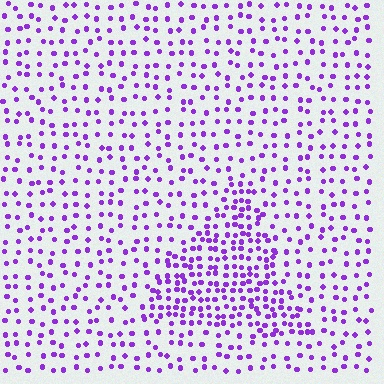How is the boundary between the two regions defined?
The boundary is defined by a change in element density (approximately 2.0x ratio). All elements are the same color, size, and shape.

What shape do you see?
I see a triangle.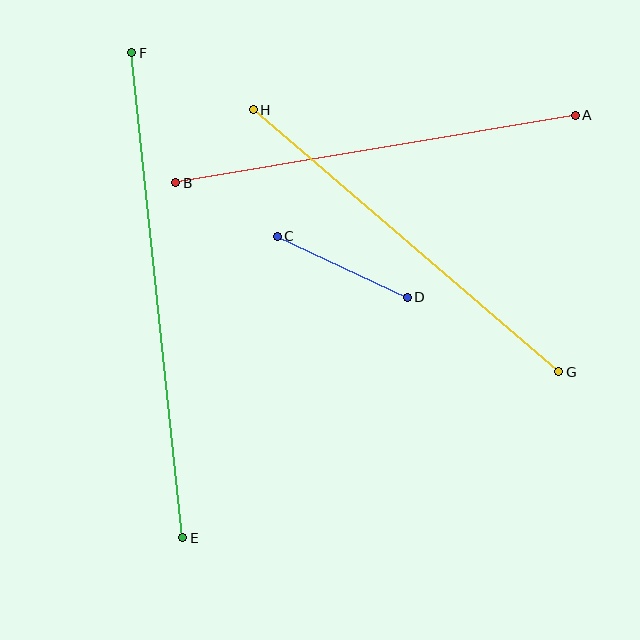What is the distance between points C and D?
The distance is approximately 143 pixels.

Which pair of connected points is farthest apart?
Points E and F are farthest apart.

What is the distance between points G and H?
The distance is approximately 403 pixels.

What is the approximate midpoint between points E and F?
The midpoint is at approximately (157, 295) pixels.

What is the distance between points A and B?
The distance is approximately 405 pixels.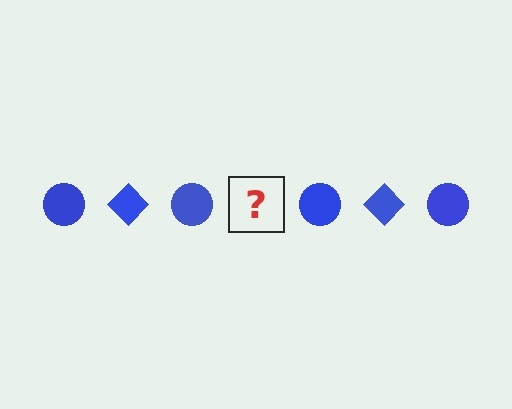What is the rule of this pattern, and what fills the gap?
The rule is that the pattern cycles through circle, diamond shapes in blue. The gap should be filled with a blue diamond.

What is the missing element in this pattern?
The missing element is a blue diamond.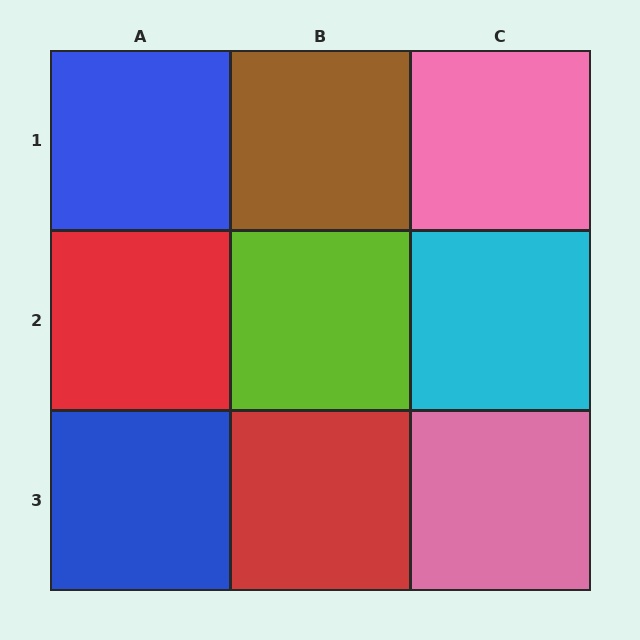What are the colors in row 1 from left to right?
Blue, brown, pink.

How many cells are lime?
1 cell is lime.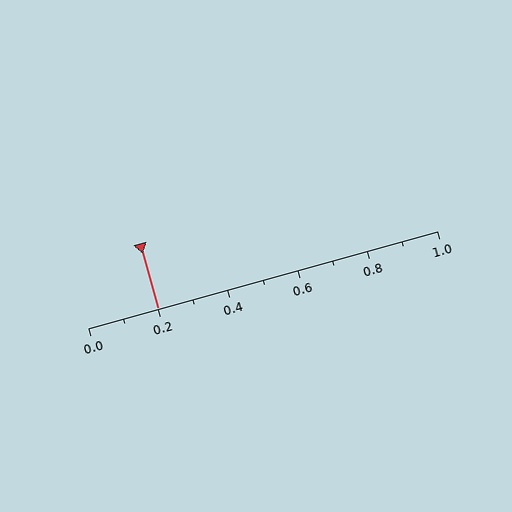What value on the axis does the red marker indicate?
The marker indicates approximately 0.2.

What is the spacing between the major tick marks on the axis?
The major ticks are spaced 0.2 apart.